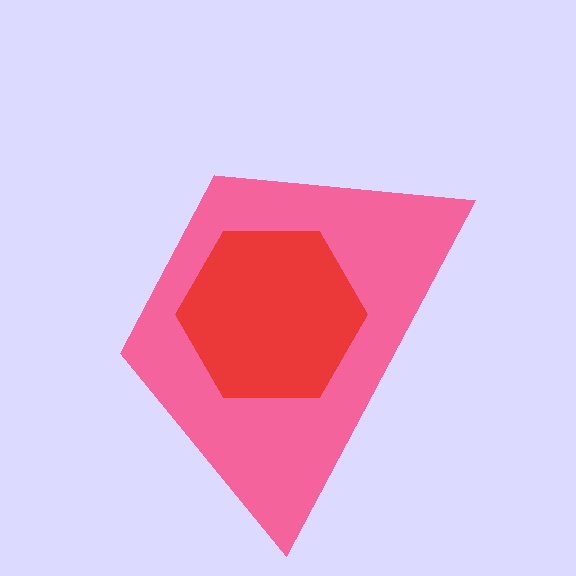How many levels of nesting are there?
2.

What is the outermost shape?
The pink trapezoid.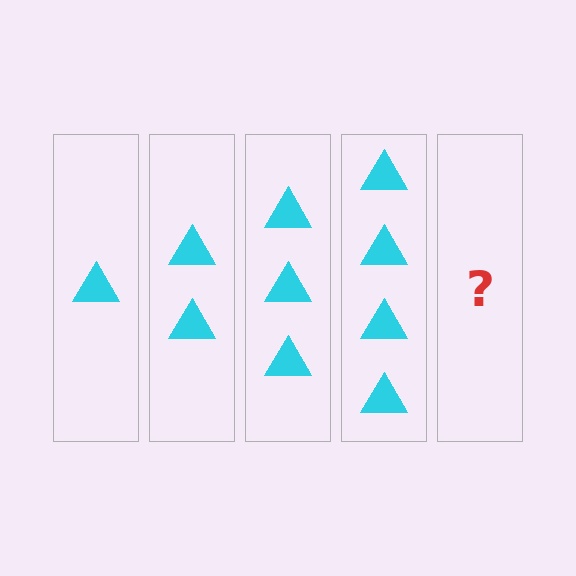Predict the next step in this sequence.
The next step is 5 triangles.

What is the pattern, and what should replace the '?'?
The pattern is that each step adds one more triangle. The '?' should be 5 triangles.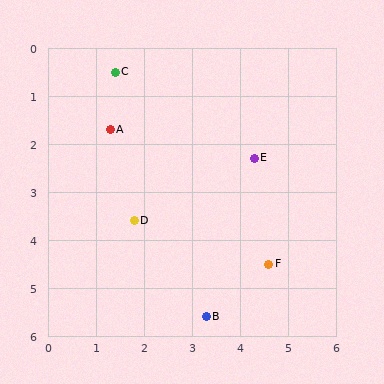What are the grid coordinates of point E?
Point E is at approximately (4.3, 2.3).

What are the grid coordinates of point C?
Point C is at approximately (1.4, 0.5).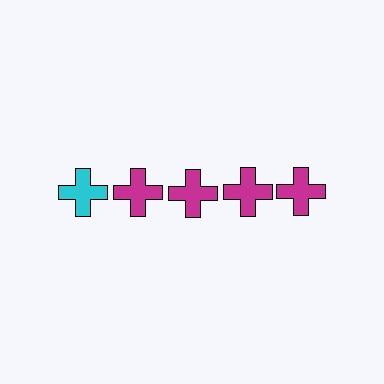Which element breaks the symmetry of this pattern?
The cyan cross in the top row, leftmost column breaks the symmetry. All other shapes are magenta crosses.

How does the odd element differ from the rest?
It has a different color: cyan instead of magenta.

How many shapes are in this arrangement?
There are 5 shapes arranged in a grid pattern.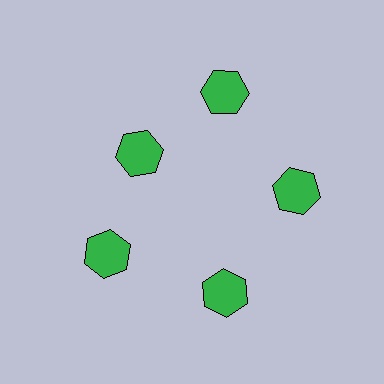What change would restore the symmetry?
The symmetry would be restored by moving it outward, back onto the ring so that all 5 hexagons sit at equal angles and equal distance from the center.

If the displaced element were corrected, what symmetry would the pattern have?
It would have 5-fold rotational symmetry — the pattern would map onto itself every 72 degrees.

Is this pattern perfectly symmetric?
No. The 5 green hexagons are arranged in a ring, but one element near the 10 o'clock position is pulled inward toward the center, breaking the 5-fold rotational symmetry.